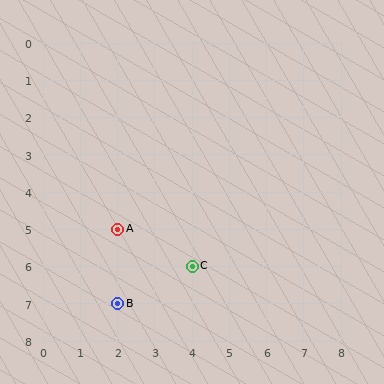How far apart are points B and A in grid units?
Points B and A are 2 rows apart.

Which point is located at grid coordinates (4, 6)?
Point C is at (4, 6).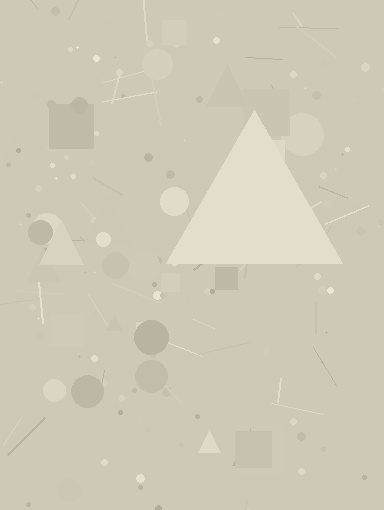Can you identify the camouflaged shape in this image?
The camouflaged shape is a triangle.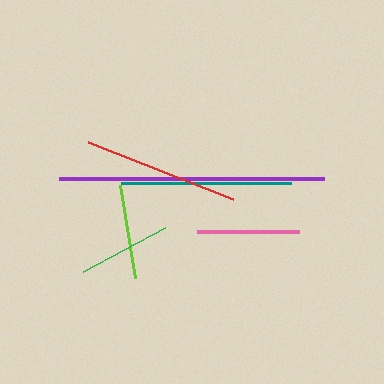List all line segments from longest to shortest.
From longest to shortest: purple, teal, red, pink, lime, green.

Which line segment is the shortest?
The green line is the shortest at approximately 93 pixels.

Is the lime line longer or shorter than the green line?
The lime line is longer than the green line.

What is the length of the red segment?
The red segment is approximately 155 pixels long.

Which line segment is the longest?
The purple line is the longest at approximately 265 pixels.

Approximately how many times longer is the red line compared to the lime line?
The red line is approximately 1.6 times the length of the lime line.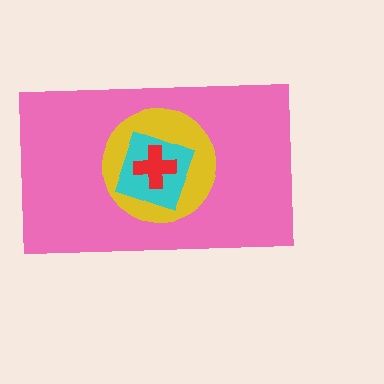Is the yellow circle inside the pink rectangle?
Yes.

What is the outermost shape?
The pink rectangle.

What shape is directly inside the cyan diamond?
The red cross.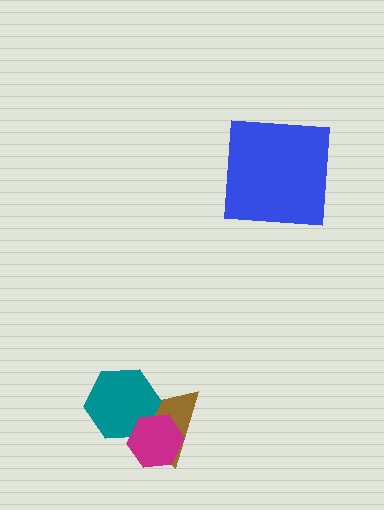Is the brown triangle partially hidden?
Yes, it is partially covered by another shape.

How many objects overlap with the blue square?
0 objects overlap with the blue square.